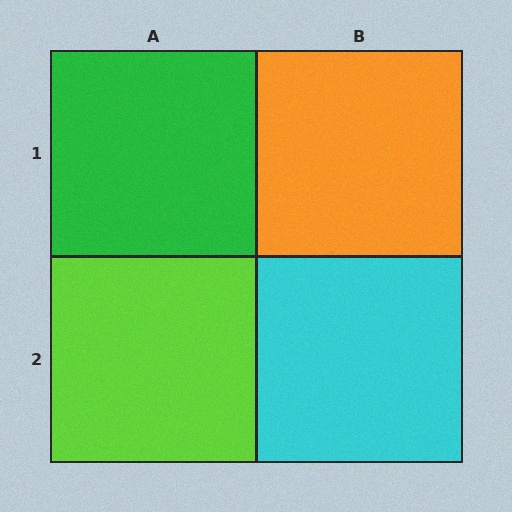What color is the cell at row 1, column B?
Orange.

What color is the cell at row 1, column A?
Green.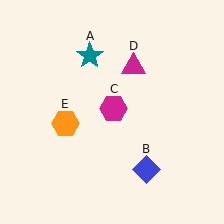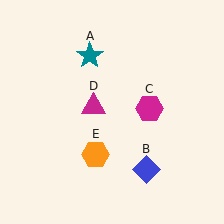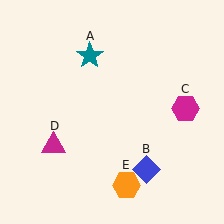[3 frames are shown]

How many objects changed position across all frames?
3 objects changed position: magenta hexagon (object C), magenta triangle (object D), orange hexagon (object E).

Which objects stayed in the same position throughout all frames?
Teal star (object A) and blue diamond (object B) remained stationary.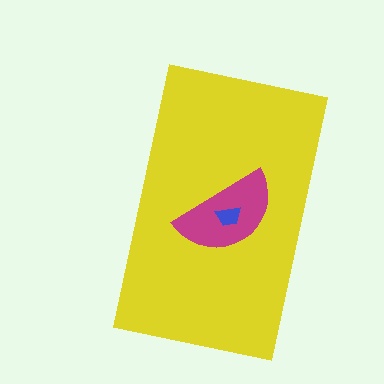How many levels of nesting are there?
3.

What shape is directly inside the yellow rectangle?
The magenta semicircle.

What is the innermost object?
The blue trapezoid.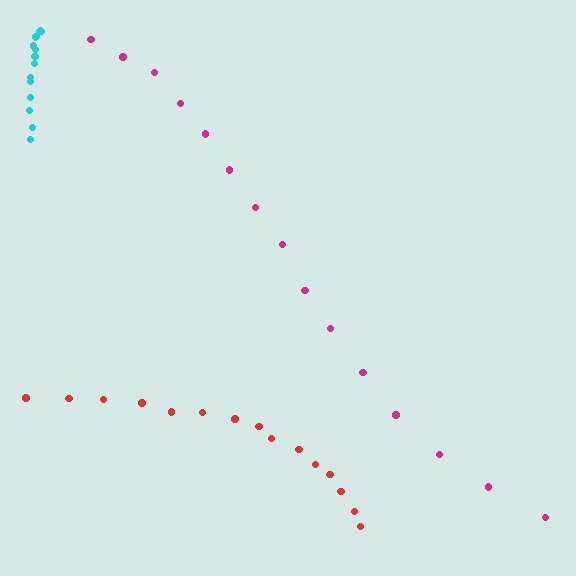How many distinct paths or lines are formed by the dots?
There are 3 distinct paths.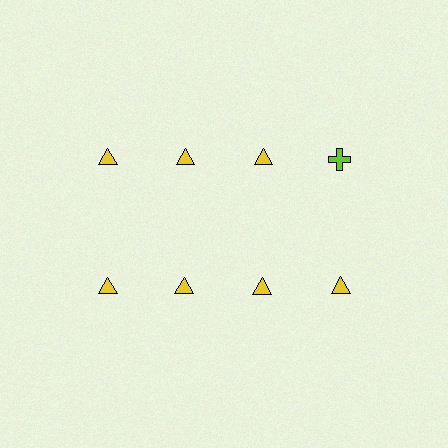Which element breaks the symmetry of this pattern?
The lime cross in the top row, second from right column breaks the symmetry. All other shapes are yellow triangles.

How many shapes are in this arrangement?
There are 8 shapes arranged in a grid pattern.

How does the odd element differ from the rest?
It differs in both color (lime instead of yellow) and shape (cross instead of triangle).